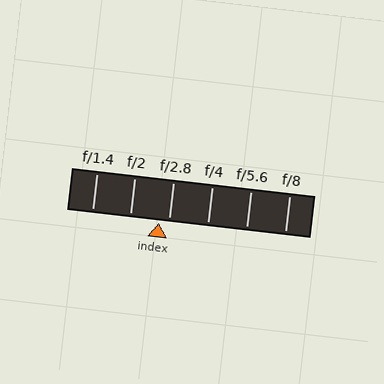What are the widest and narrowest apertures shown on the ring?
The widest aperture shown is f/1.4 and the narrowest is f/8.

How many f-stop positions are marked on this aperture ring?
There are 6 f-stop positions marked.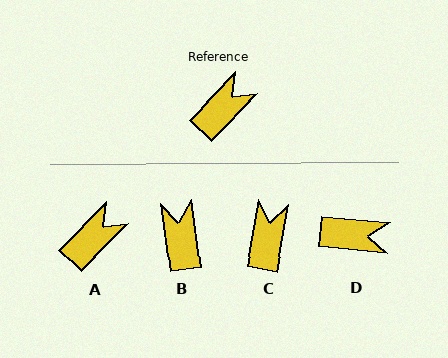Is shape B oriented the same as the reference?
No, it is off by about 52 degrees.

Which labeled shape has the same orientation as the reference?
A.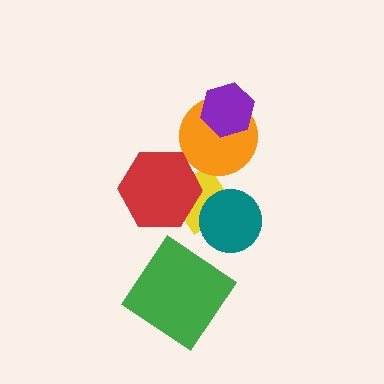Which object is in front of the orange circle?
The purple hexagon is in front of the orange circle.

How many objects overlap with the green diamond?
0 objects overlap with the green diamond.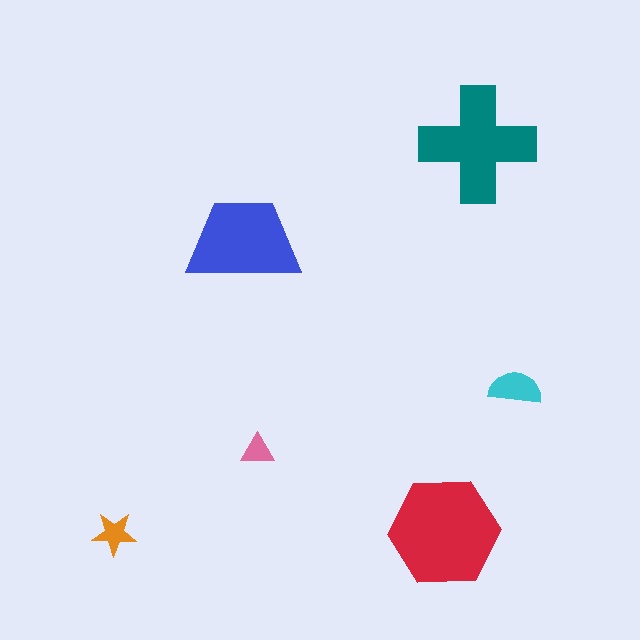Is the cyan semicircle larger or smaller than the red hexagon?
Smaller.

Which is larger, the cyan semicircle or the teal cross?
The teal cross.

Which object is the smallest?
The pink triangle.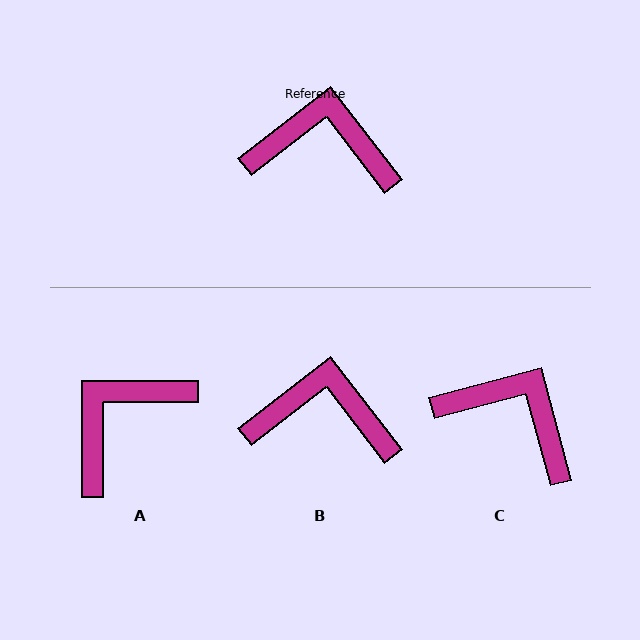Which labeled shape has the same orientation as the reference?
B.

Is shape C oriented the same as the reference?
No, it is off by about 23 degrees.